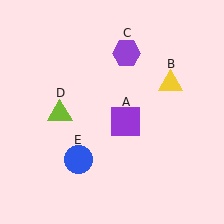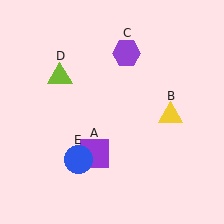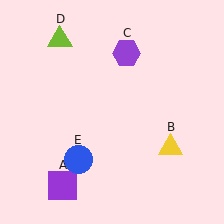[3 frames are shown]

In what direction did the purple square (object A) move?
The purple square (object A) moved down and to the left.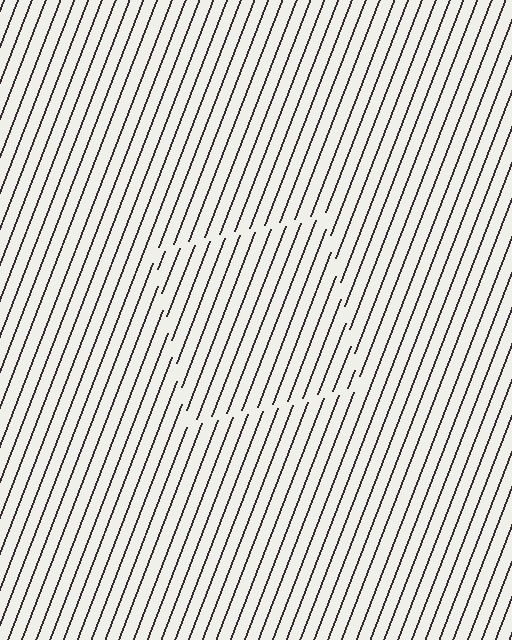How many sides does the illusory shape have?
4 sides — the line-ends trace a square.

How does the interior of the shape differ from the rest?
The interior of the shape contains the same grating, shifted by half a period — the contour is defined by the phase discontinuity where line-ends from the inner and outer gratings abut.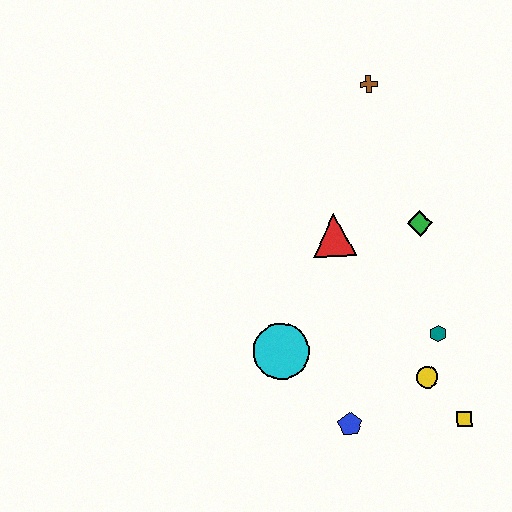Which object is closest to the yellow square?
The yellow circle is closest to the yellow square.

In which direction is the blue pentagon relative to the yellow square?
The blue pentagon is to the left of the yellow square.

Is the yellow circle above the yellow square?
Yes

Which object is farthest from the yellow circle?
The brown cross is farthest from the yellow circle.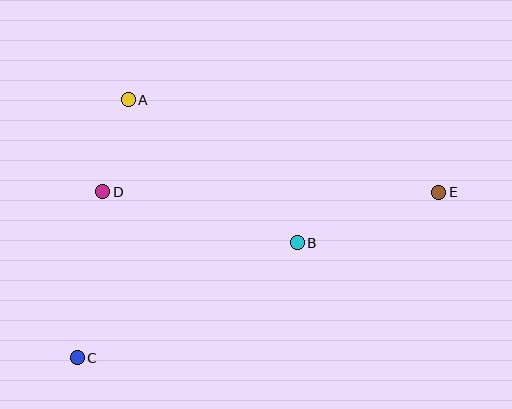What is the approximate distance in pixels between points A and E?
The distance between A and E is approximately 324 pixels.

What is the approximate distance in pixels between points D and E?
The distance between D and E is approximately 336 pixels.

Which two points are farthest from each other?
Points C and E are farthest from each other.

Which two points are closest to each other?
Points A and D are closest to each other.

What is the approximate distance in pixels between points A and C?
The distance between A and C is approximately 263 pixels.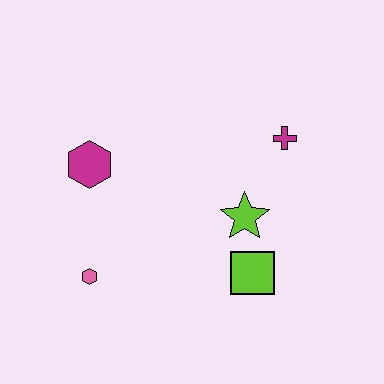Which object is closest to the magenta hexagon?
The pink hexagon is closest to the magenta hexagon.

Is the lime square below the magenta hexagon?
Yes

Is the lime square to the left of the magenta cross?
Yes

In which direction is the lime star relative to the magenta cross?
The lime star is below the magenta cross.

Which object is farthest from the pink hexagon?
The magenta cross is farthest from the pink hexagon.